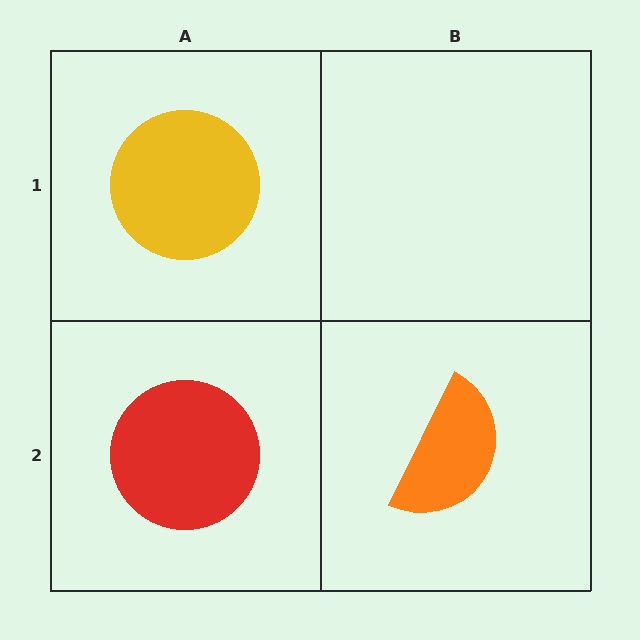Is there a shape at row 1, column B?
No, that cell is empty.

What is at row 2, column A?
A red circle.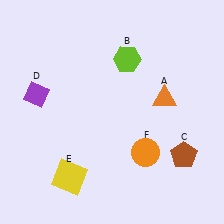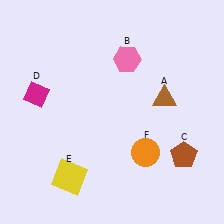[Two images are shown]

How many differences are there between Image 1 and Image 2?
There are 3 differences between the two images.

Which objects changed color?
A changed from orange to brown. B changed from lime to pink. D changed from purple to magenta.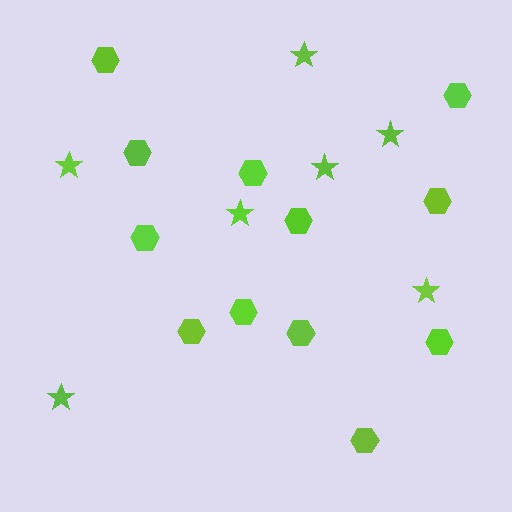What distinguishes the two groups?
There are 2 groups: one group of stars (7) and one group of hexagons (12).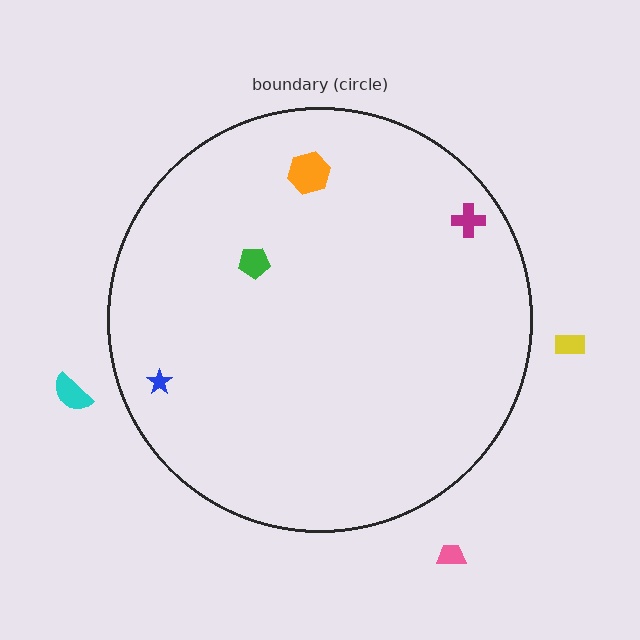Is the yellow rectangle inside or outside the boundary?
Outside.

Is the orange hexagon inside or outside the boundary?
Inside.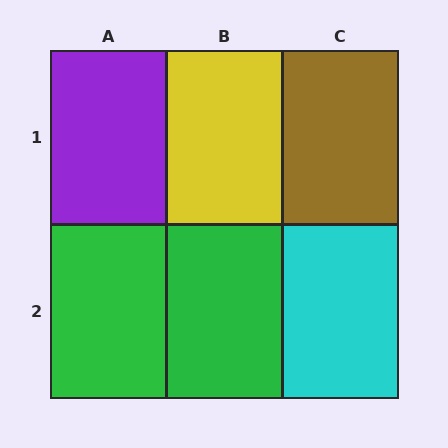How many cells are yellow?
1 cell is yellow.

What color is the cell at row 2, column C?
Cyan.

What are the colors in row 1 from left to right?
Purple, yellow, brown.